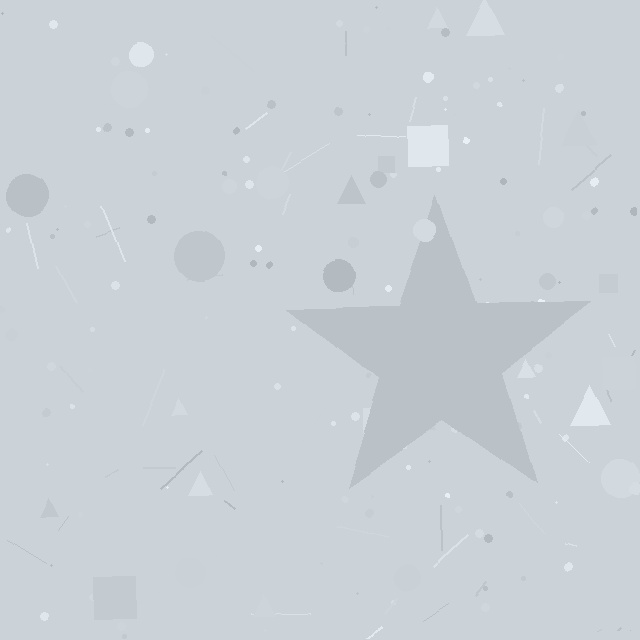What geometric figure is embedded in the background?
A star is embedded in the background.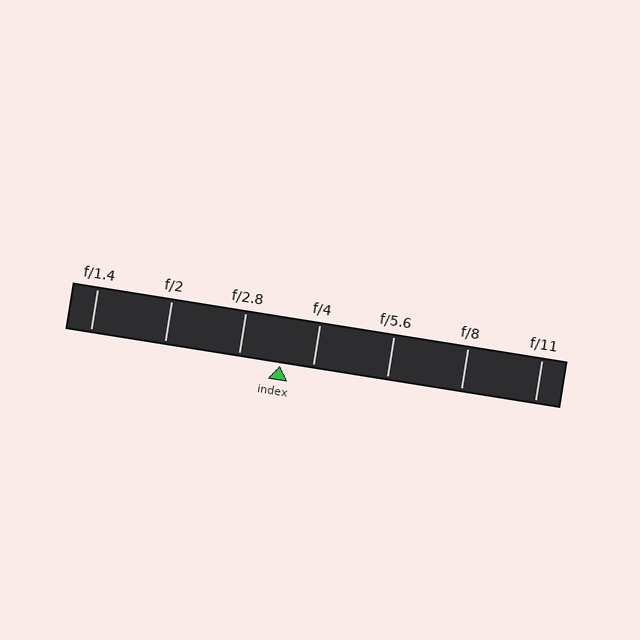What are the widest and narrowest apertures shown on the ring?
The widest aperture shown is f/1.4 and the narrowest is f/11.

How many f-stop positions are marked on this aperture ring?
There are 7 f-stop positions marked.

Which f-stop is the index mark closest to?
The index mark is closest to f/4.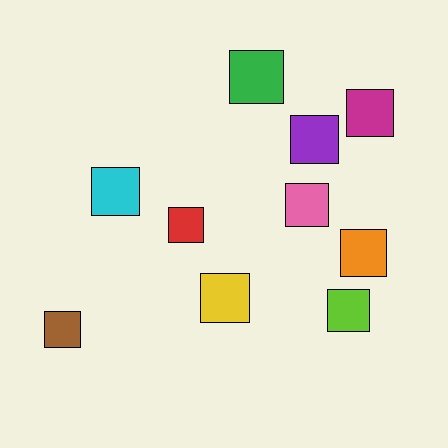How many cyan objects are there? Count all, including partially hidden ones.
There is 1 cyan object.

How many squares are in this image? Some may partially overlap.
There are 10 squares.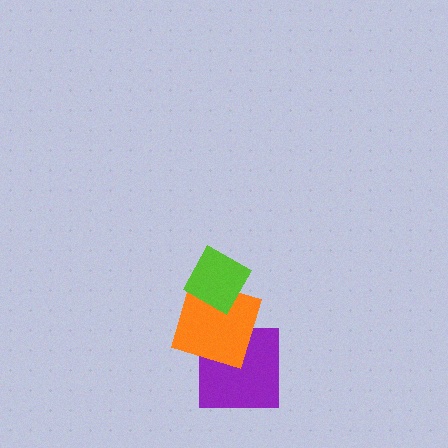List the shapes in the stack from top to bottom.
From top to bottom: the lime diamond, the orange square, the purple square.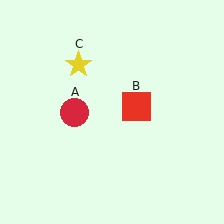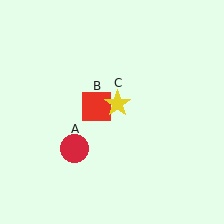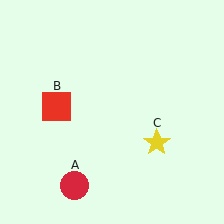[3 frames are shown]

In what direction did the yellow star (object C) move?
The yellow star (object C) moved down and to the right.